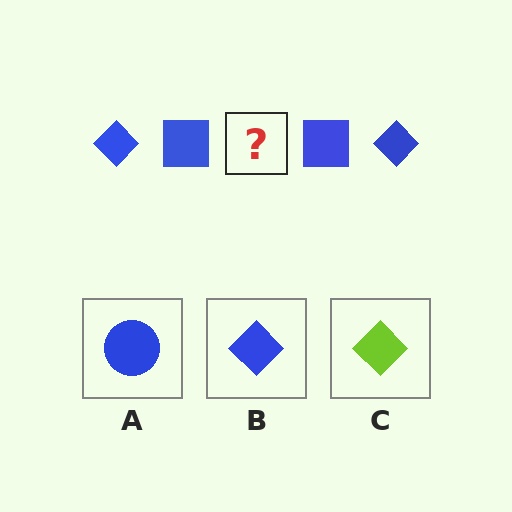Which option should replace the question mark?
Option B.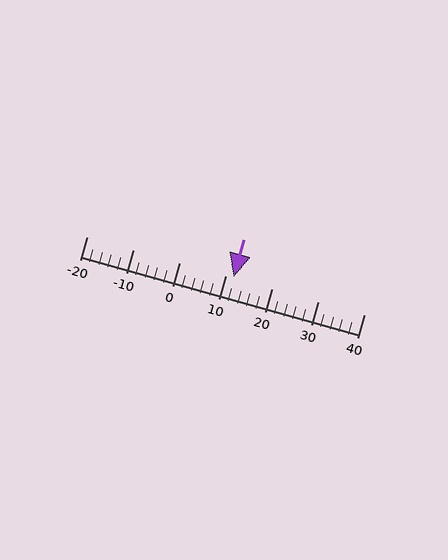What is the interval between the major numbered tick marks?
The major tick marks are spaced 10 units apart.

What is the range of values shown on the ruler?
The ruler shows values from -20 to 40.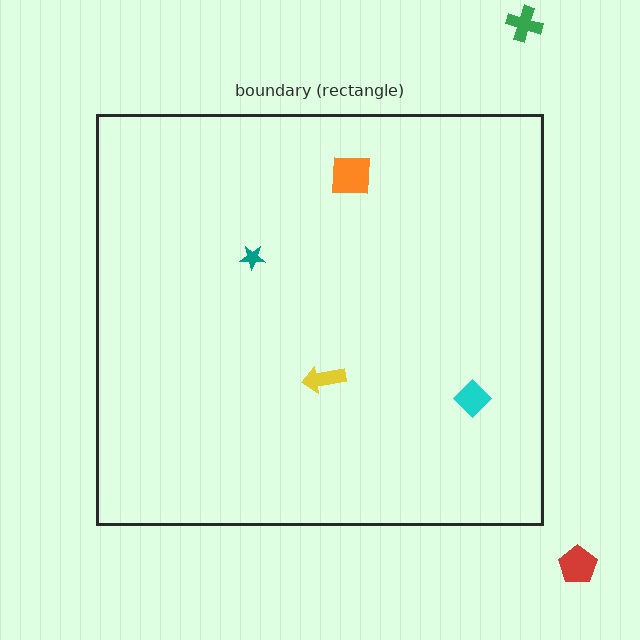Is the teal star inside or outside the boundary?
Inside.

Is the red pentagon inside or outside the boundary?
Outside.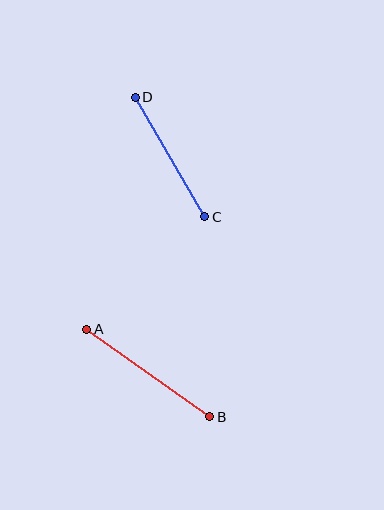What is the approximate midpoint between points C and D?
The midpoint is at approximately (170, 157) pixels.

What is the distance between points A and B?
The distance is approximately 151 pixels.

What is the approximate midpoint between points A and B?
The midpoint is at approximately (148, 373) pixels.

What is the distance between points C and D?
The distance is approximately 138 pixels.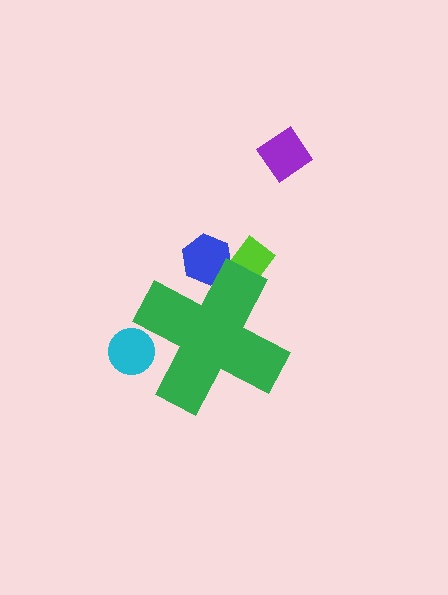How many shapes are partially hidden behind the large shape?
3 shapes are partially hidden.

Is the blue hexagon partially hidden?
Yes, the blue hexagon is partially hidden behind the green cross.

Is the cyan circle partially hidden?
Yes, the cyan circle is partially hidden behind the green cross.